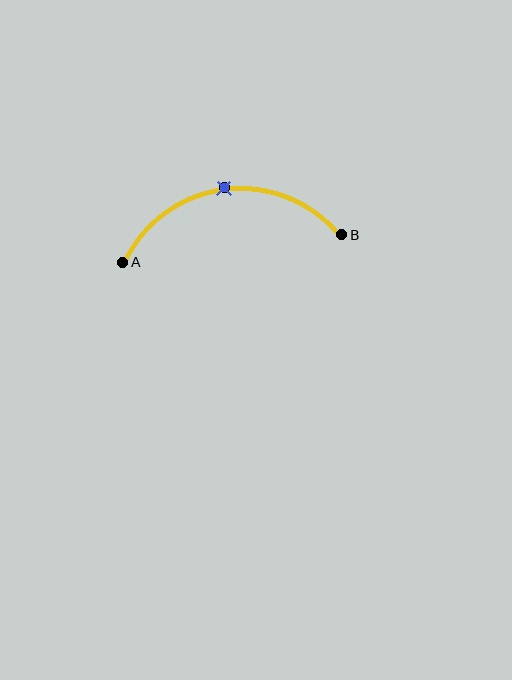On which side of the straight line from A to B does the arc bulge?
The arc bulges above the straight line connecting A and B.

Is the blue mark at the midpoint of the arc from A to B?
Yes. The blue mark lies on the arc at equal arc-length from both A and B — it is the arc midpoint.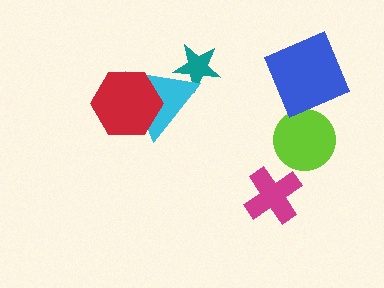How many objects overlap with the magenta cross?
0 objects overlap with the magenta cross.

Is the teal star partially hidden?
Yes, it is partially covered by another shape.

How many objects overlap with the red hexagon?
1 object overlaps with the red hexagon.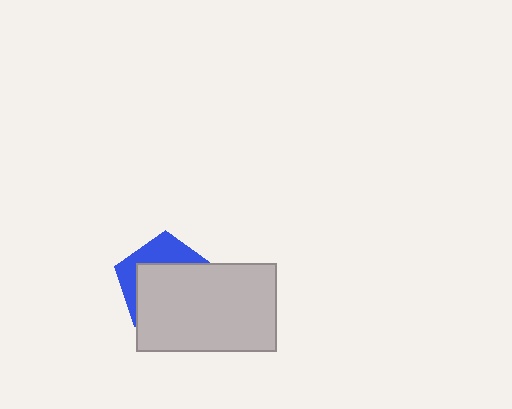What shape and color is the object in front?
The object in front is a light gray rectangle.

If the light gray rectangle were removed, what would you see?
You would see the complete blue pentagon.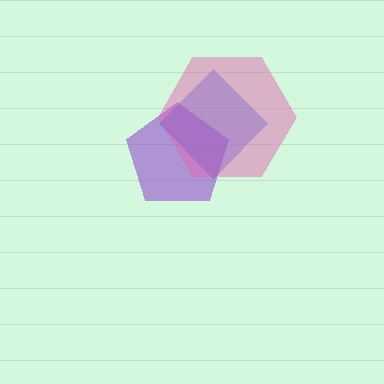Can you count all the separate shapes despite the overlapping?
Yes, there are 3 separate shapes.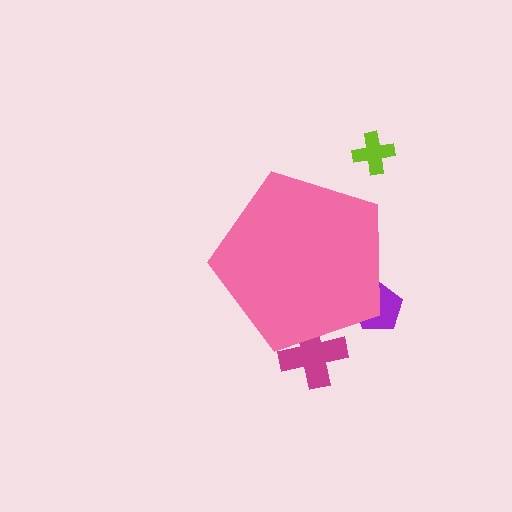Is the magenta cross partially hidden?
Yes, the magenta cross is partially hidden behind the pink pentagon.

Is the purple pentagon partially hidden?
Yes, the purple pentagon is partially hidden behind the pink pentagon.